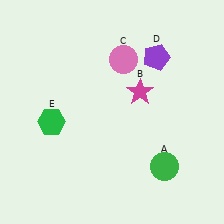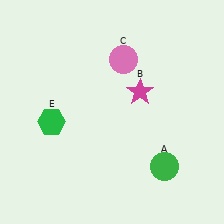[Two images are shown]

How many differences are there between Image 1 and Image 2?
There is 1 difference between the two images.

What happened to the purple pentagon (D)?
The purple pentagon (D) was removed in Image 2. It was in the top-right area of Image 1.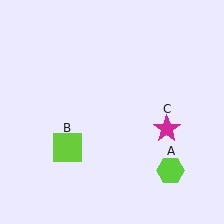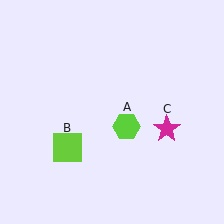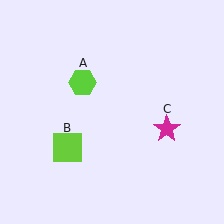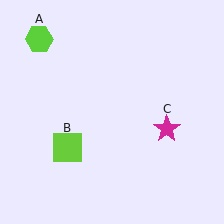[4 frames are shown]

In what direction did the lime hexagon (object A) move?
The lime hexagon (object A) moved up and to the left.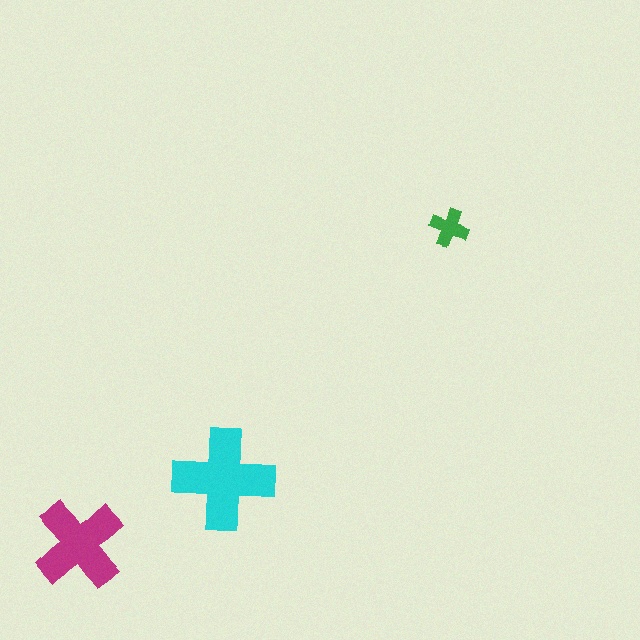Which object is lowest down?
The magenta cross is bottommost.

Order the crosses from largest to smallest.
the cyan one, the magenta one, the green one.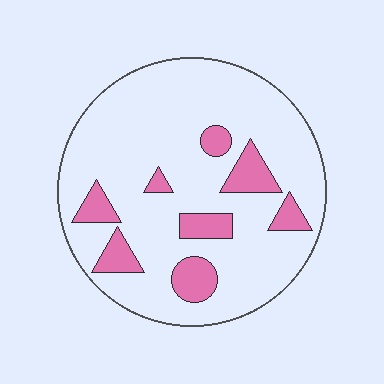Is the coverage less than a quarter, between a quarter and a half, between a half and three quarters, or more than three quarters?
Less than a quarter.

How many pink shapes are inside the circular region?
8.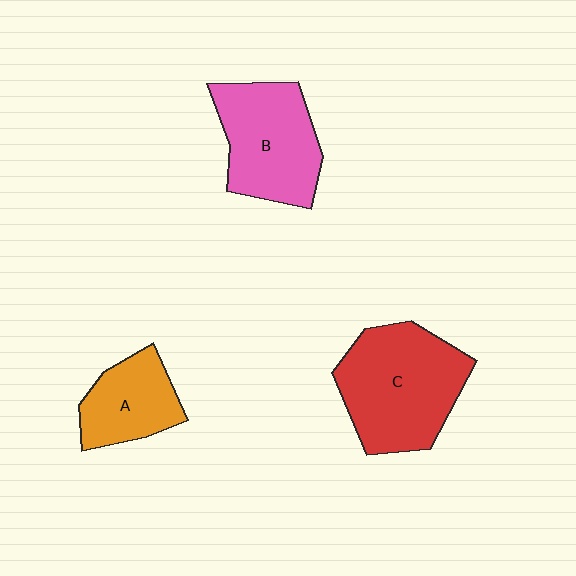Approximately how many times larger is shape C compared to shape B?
Approximately 1.2 times.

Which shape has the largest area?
Shape C (red).